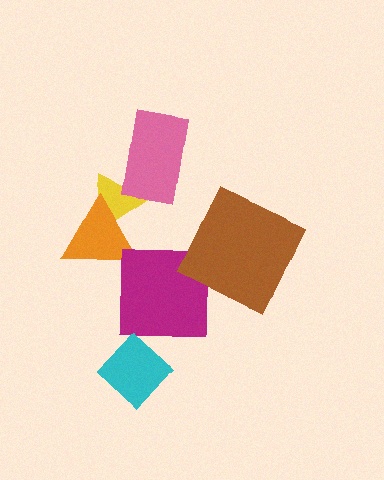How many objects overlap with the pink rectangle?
1 object overlaps with the pink rectangle.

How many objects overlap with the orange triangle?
1 object overlaps with the orange triangle.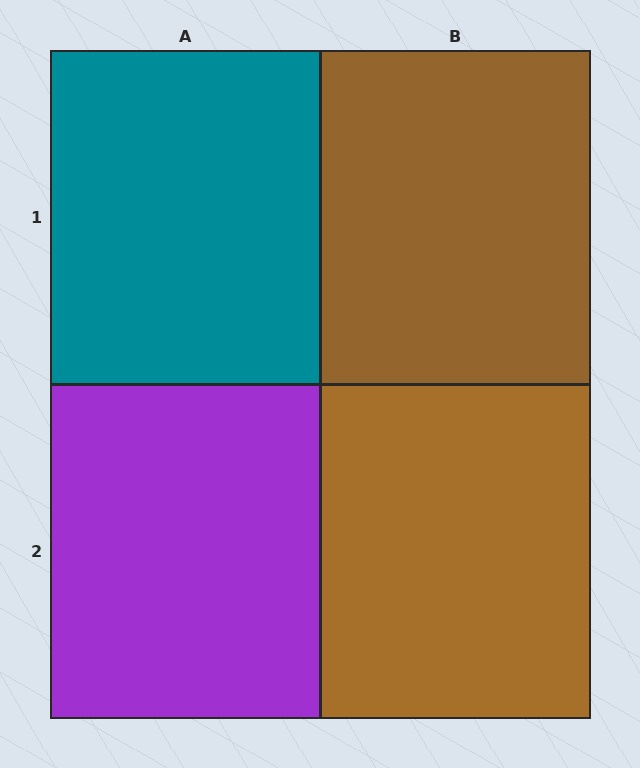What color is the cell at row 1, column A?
Teal.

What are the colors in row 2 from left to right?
Purple, brown.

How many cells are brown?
2 cells are brown.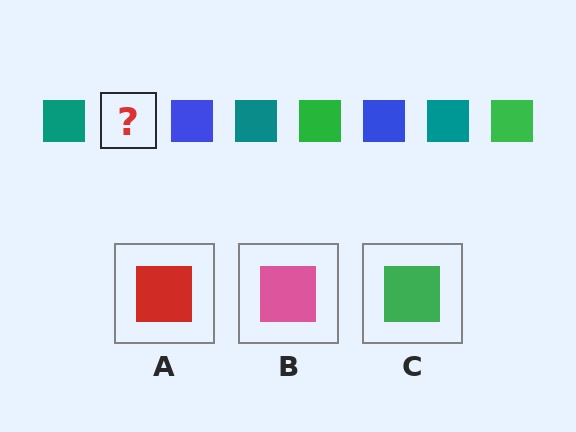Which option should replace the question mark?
Option C.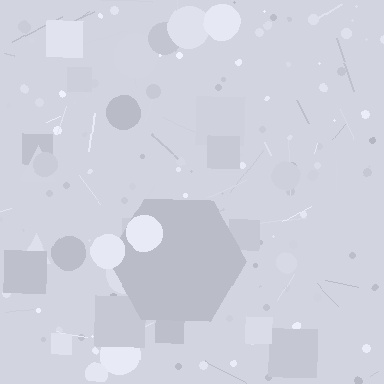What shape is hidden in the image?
A hexagon is hidden in the image.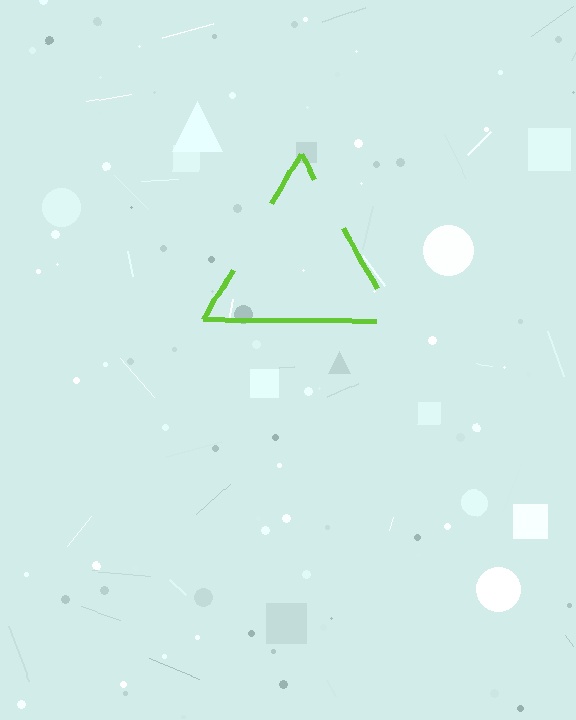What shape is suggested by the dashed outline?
The dashed outline suggests a triangle.